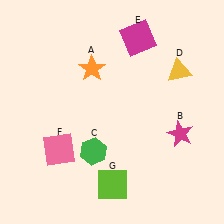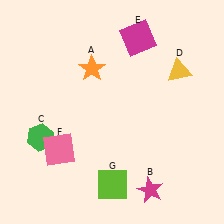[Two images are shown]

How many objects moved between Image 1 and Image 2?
2 objects moved between the two images.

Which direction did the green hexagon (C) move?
The green hexagon (C) moved left.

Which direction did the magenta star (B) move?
The magenta star (B) moved down.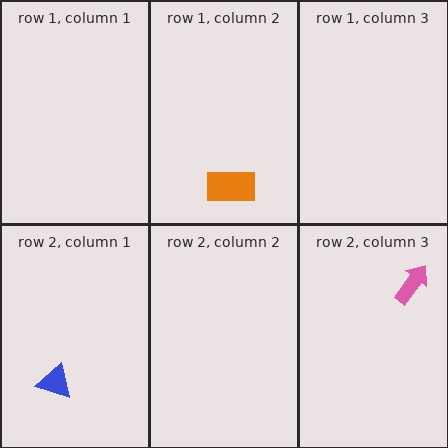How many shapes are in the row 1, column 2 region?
1.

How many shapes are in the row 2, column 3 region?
1.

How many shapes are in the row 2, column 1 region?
1.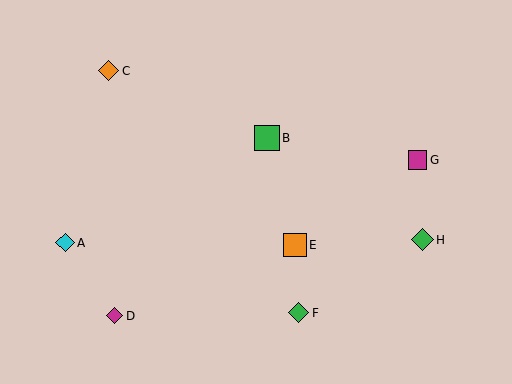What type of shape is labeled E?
Shape E is an orange square.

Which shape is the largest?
The green square (labeled B) is the largest.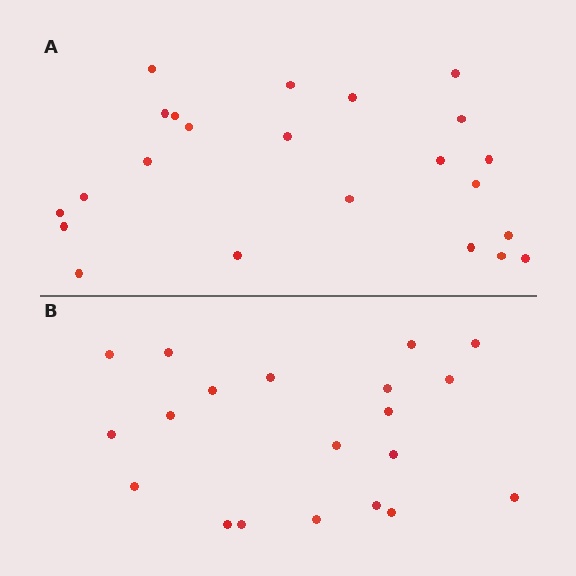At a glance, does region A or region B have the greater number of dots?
Region A (the top region) has more dots.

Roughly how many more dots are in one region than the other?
Region A has just a few more — roughly 2 or 3 more dots than region B.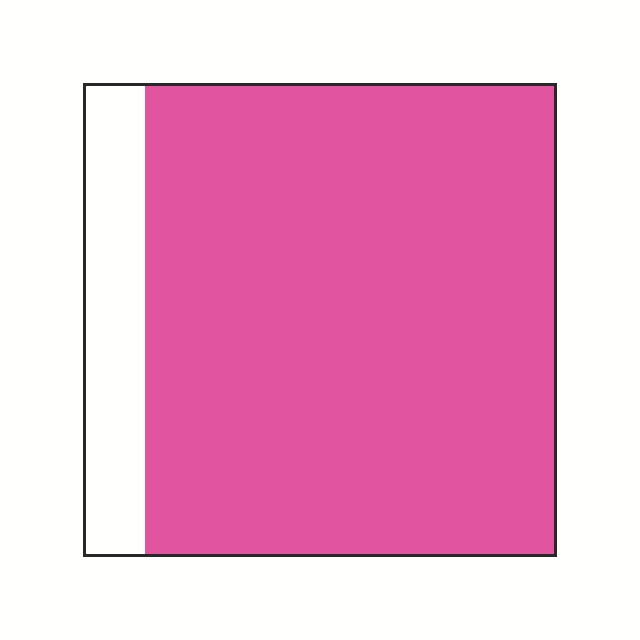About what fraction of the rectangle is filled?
About seven eighths (7/8).